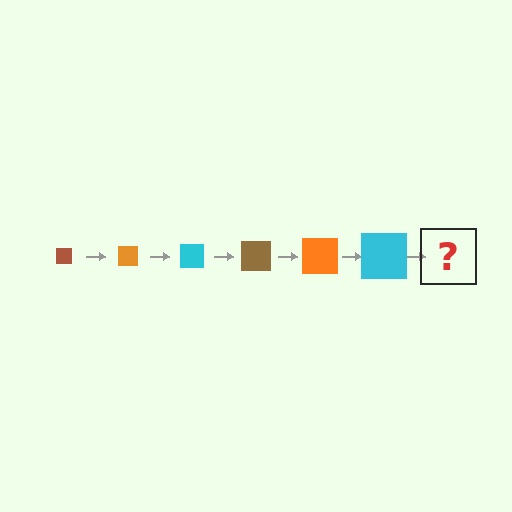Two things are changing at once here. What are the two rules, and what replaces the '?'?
The two rules are that the square grows larger each step and the color cycles through brown, orange, and cyan. The '?' should be a brown square, larger than the previous one.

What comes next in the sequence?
The next element should be a brown square, larger than the previous one.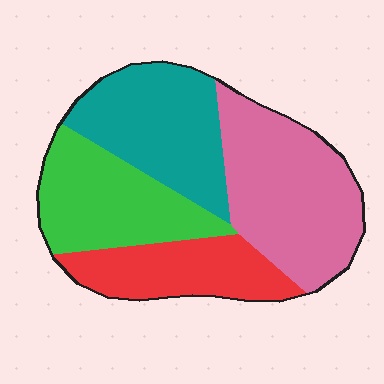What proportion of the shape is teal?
Teal covers roughly 25% of the shape.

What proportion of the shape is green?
Green covers roughly 25% of the shape.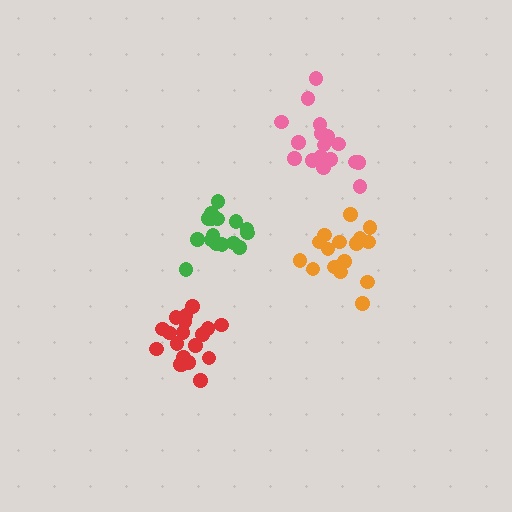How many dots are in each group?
Group 1: 16 dots, Group 2: 17 dots, Group 3: 19 dots, Group 4: 16 dots (68 total).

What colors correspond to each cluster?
The clusters are colored: green, pink, red, orange.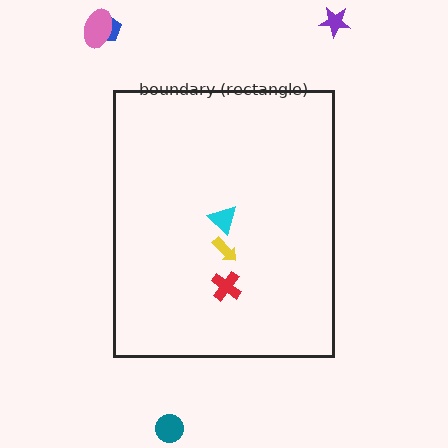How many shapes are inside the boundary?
3 inside, 4 outside.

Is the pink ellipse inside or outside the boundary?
Outside.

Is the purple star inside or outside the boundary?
Outside.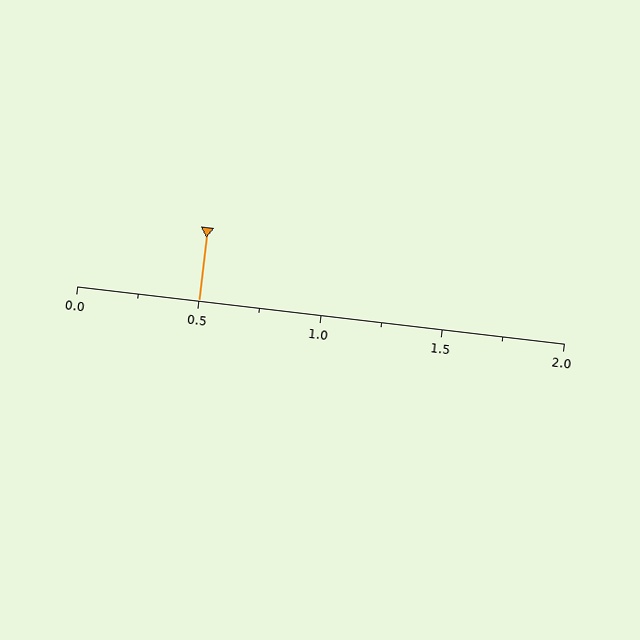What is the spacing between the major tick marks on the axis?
The major ticks are spaced 0.5 apart.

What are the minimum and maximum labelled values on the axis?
The axis runs from 0.0 to 2.0.